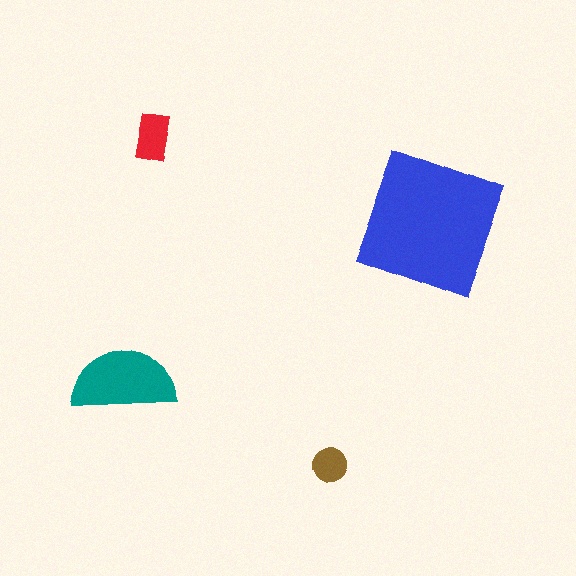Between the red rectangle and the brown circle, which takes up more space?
The red rectangle.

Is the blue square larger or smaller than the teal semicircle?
Larger.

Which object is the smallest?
The brown circle.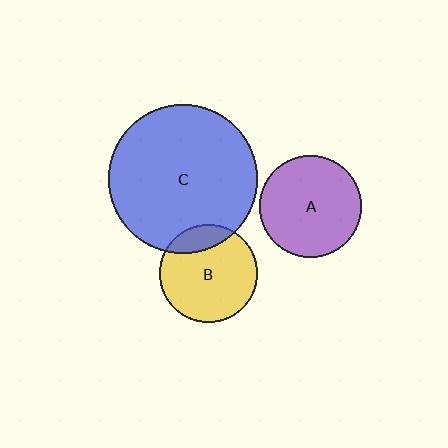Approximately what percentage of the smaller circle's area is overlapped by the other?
Approximately 15%.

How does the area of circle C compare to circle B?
Approximately 2.3 times.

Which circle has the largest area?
Circle C (blue).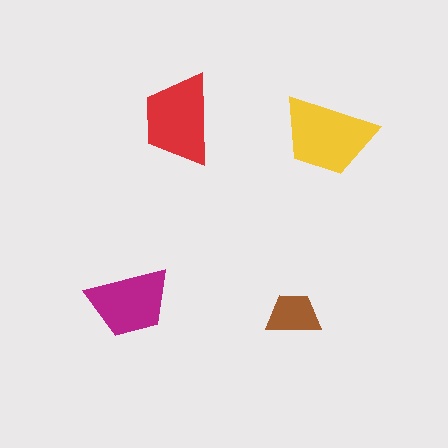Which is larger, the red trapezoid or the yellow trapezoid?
The yellow one.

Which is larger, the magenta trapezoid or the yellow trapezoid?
The yellow one.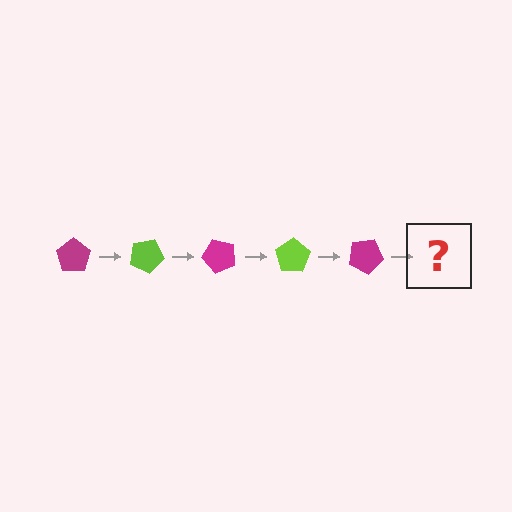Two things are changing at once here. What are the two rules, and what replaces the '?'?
The two rules are that it rotates 25 degrees each step and the color cycles through magenta and lime. The '?' should be a lime pentagon, rotated 125 degrees from the start.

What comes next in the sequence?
The next element should be a lime pentagon, rotated 125 degrees from the start.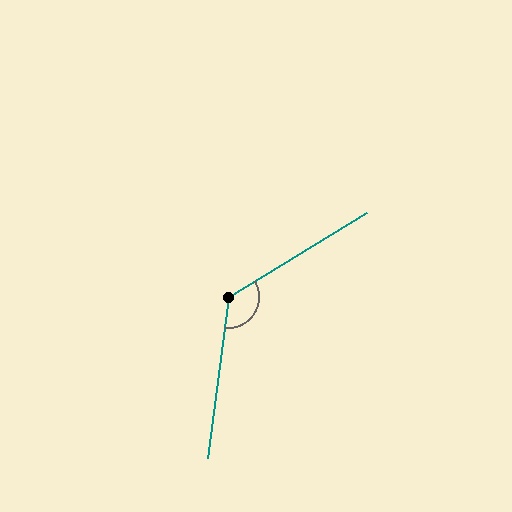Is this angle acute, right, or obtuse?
It is obtuse.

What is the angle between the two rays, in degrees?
Approximately 129 degrees.